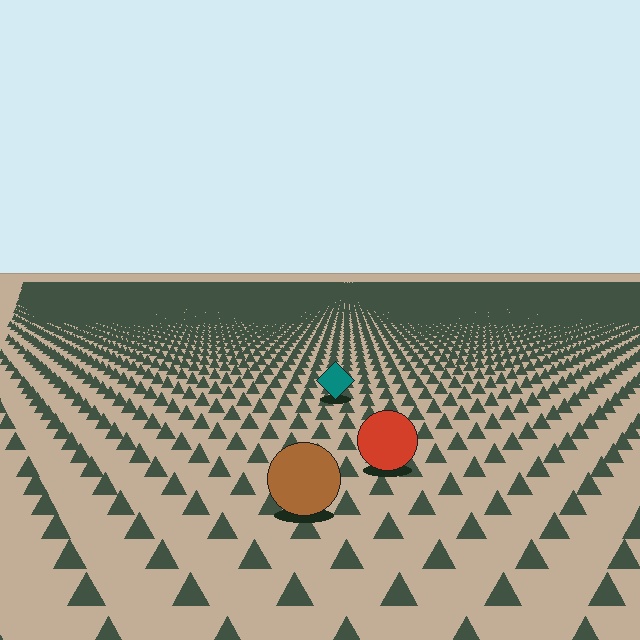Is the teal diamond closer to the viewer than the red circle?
No. The red circle is closer — you can tell from the texture gradient: the ground texture is coarser near it.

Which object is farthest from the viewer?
The teal diamond is farthest from the viewer. It appears smaller and the ground texture around it is denser.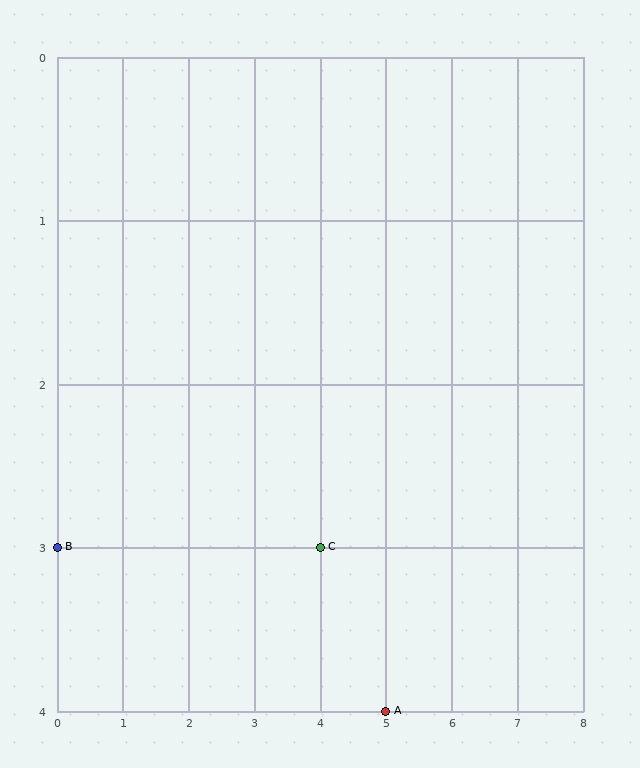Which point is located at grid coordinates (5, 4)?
Point A is at (5, 4).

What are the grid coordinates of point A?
Point A is at grid coordinates (5, 4).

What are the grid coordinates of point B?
Point B is at grid coordinates (0, 3).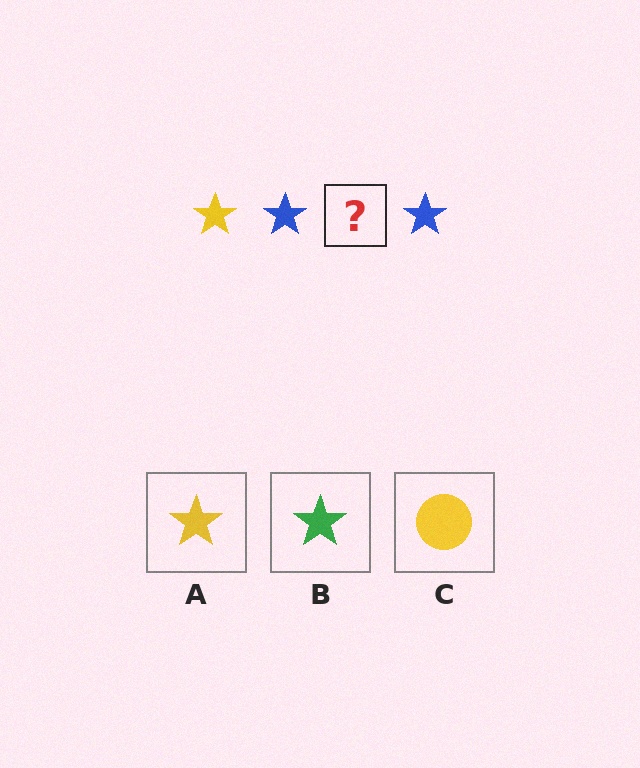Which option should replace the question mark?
Option A.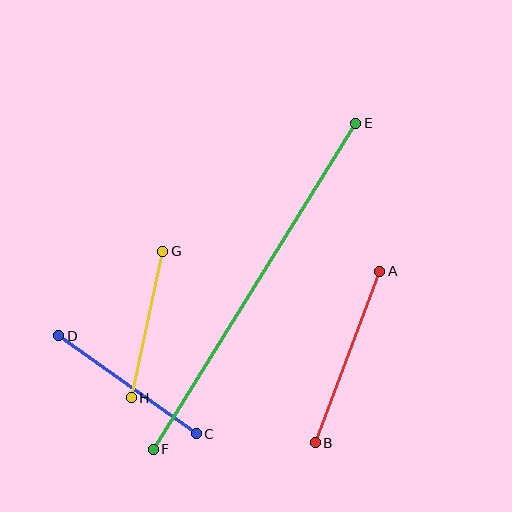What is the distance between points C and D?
The distance is approximately 169 pixels.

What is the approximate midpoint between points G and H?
The midpoint is at approximately (147, 325) pixels.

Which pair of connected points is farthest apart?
Points E and F are farthest apart.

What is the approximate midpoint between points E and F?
The midpoint is at approximately (255, 286) pixels.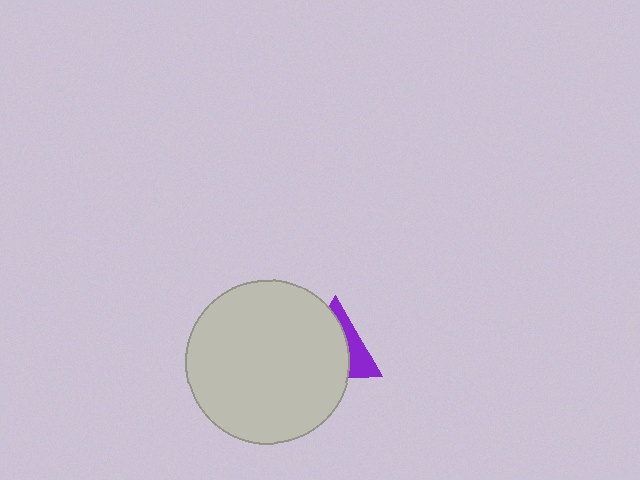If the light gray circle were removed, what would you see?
You would see the complete purple triangle.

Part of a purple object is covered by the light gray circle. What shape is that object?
It is a triangle.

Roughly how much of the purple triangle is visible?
A small part of it is visible (roughly 34%).